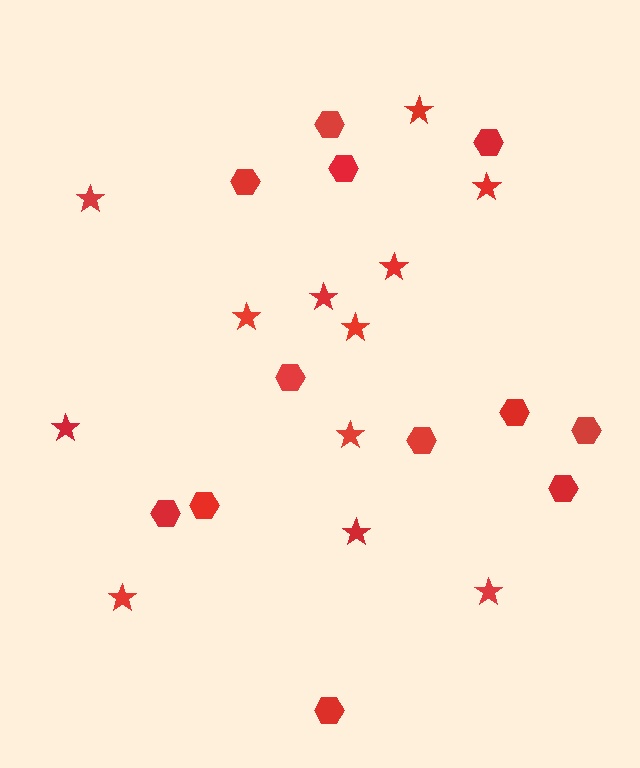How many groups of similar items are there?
There are 2 groups: one group of hexagons (12) and one group of stars (12).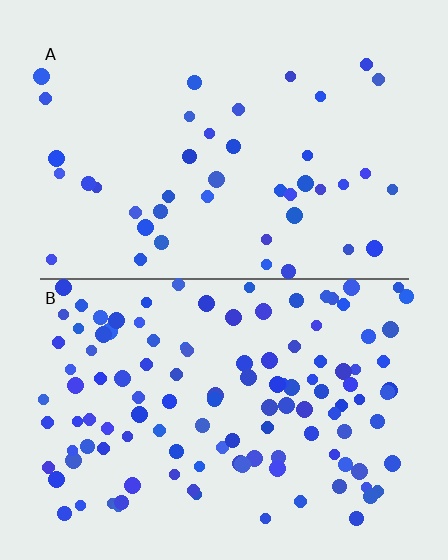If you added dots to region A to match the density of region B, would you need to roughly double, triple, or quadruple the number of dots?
Approximately triple.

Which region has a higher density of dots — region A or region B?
B (the bottom).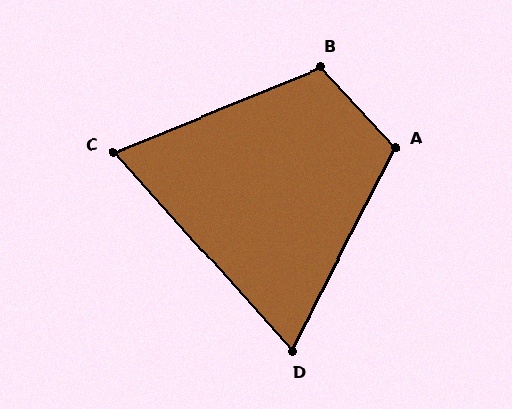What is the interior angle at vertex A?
Approximately 110 degrees (obtuse).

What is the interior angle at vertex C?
Approximately 70 degrees (acute).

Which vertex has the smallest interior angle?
D, at approximately 69 degrees.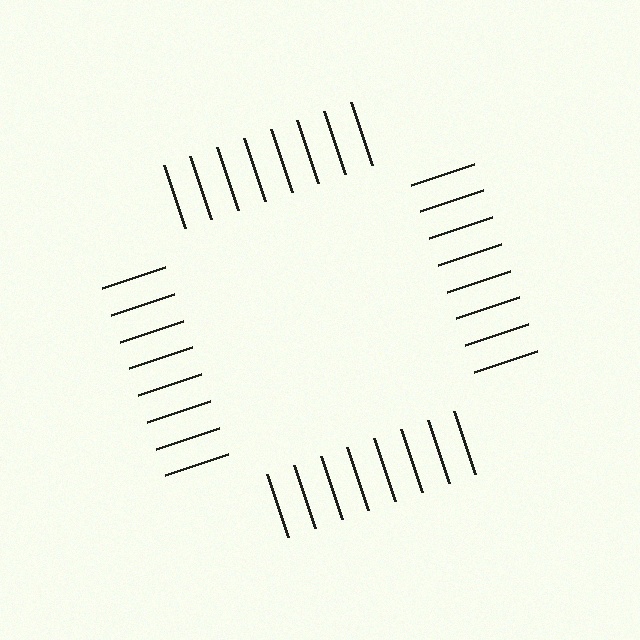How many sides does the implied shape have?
4 sides — the line-ends trace a square.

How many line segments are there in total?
32 — 8 along each of the 4 edges.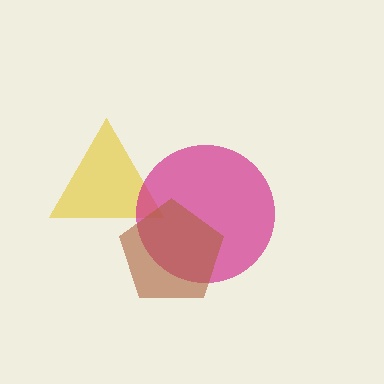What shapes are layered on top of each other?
The layered shapes are: a yellow triangle, a magenta circle, a brown pentagon.